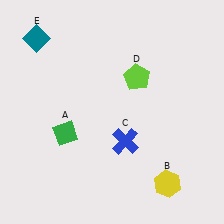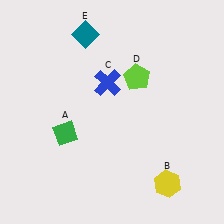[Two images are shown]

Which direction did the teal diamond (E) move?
The teal diamond (E) moved right.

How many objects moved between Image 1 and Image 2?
2 objects moved between the two images.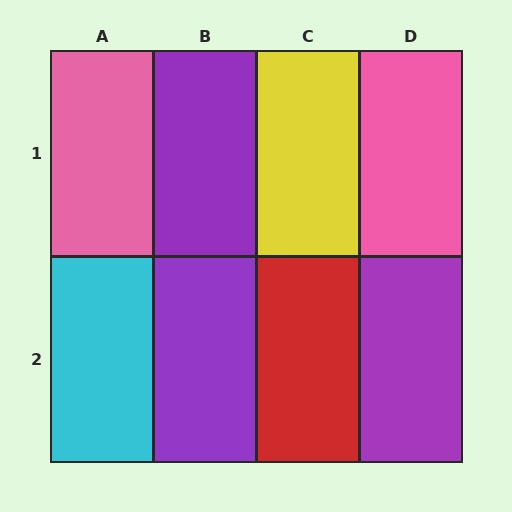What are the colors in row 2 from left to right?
Cyan, purple, red, purple.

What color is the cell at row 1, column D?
Pink.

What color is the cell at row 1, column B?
Purple.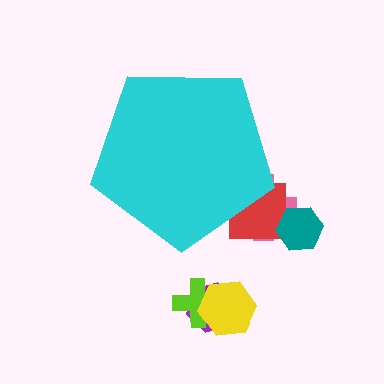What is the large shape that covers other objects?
A cyan pentagon.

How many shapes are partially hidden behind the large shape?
2 shapes are partially hidden.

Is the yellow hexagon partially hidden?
No, the yellow hexagon is fully visible.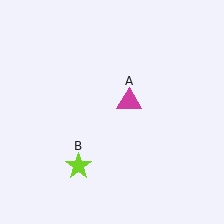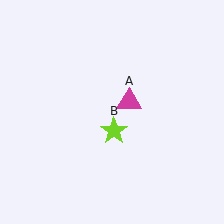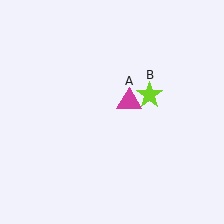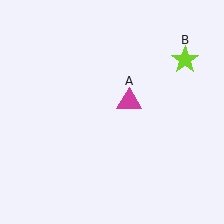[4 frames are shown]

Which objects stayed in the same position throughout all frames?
Magenta triangle (object A) remained stationary.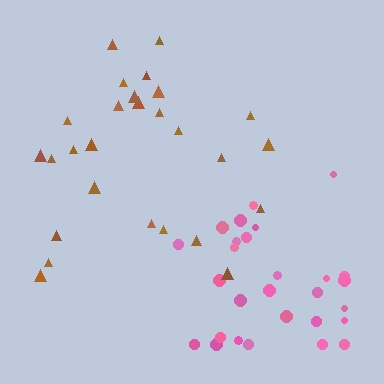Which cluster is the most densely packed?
Pink.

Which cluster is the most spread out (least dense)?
Brown.